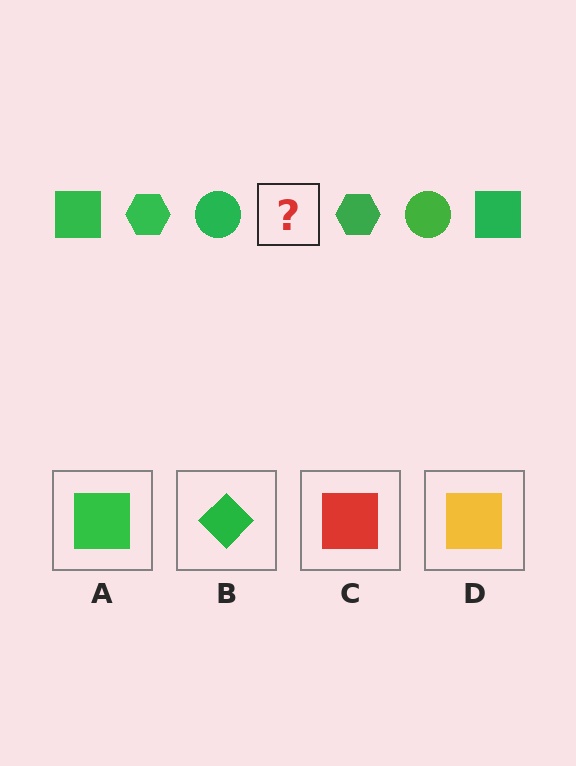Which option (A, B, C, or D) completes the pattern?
A.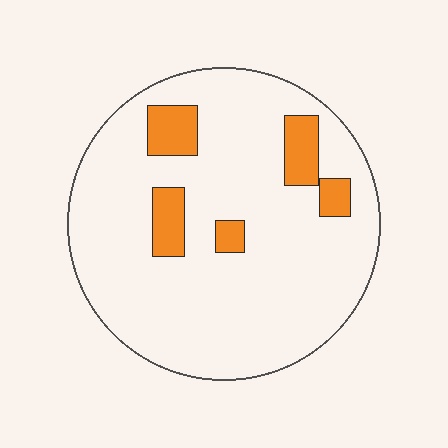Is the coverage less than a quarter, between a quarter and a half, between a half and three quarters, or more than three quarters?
Less than a quarter.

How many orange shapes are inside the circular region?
5.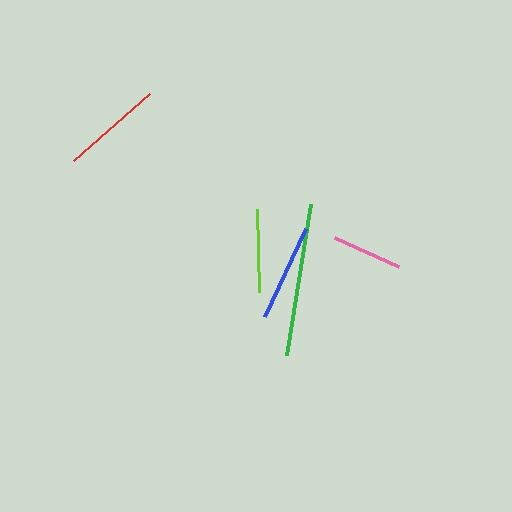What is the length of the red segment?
The red segment is approximately 101 pixels long.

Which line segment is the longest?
The green line is the longest at approximately 153 pixels.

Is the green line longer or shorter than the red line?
The green line is longer than the red line.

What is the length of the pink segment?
The pink segment is approximately 70 pixels long.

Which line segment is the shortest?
The pink line is the shortest at approximately 70 pixels.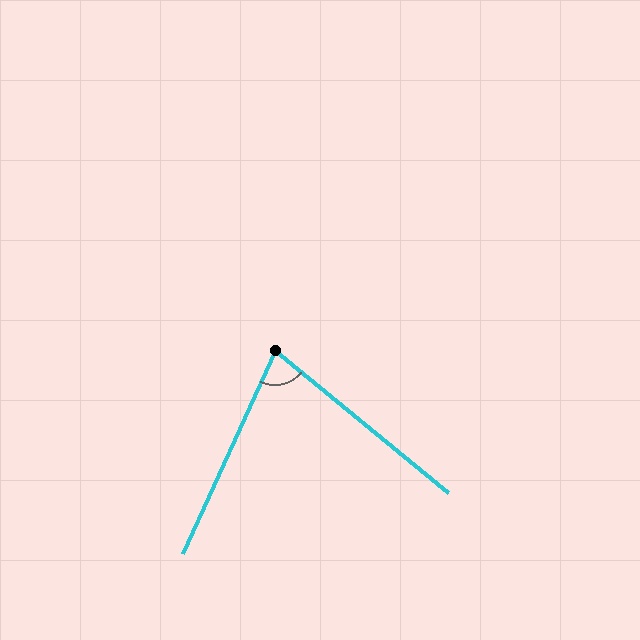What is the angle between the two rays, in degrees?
Approximately 75 degrees.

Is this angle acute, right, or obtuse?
It is acute.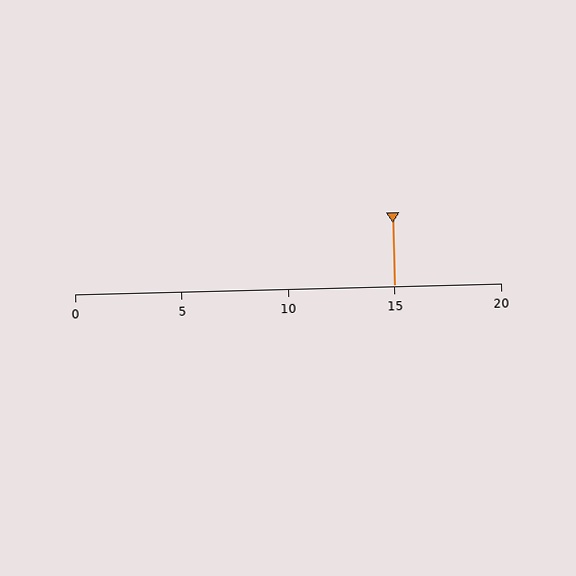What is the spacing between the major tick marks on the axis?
The major ticks are spaced 5 apart.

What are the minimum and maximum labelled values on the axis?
The axis runs from 0 to 20.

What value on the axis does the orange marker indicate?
The marker indicates approximately 15.